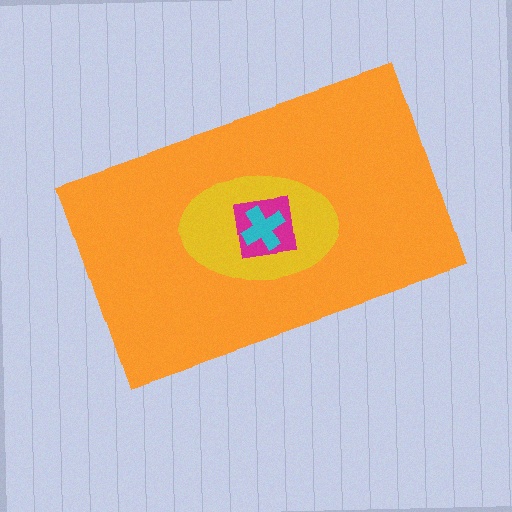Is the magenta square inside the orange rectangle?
Yes.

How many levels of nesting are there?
4.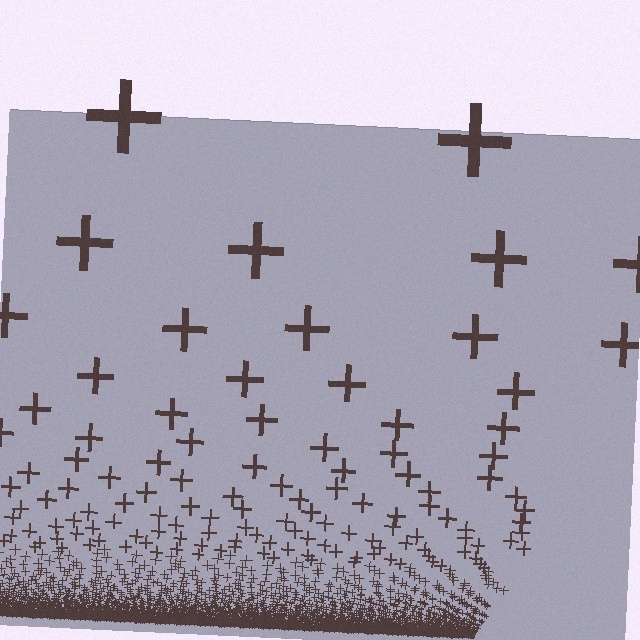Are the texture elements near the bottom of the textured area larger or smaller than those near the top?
Smaller. The gradient is inverted — elements near the bottom are smaller and denser.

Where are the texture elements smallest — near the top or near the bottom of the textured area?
Near the bottom.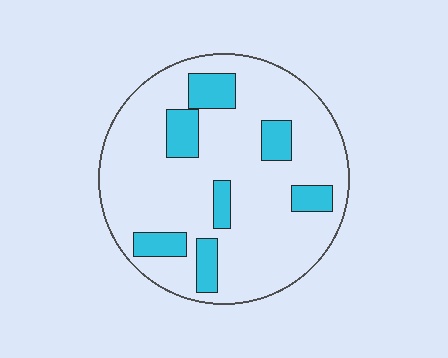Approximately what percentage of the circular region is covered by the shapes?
Approximately 20%.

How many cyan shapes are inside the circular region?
7.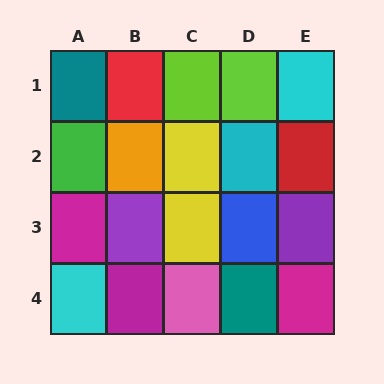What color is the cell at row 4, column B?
Magenta.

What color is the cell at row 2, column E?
Red.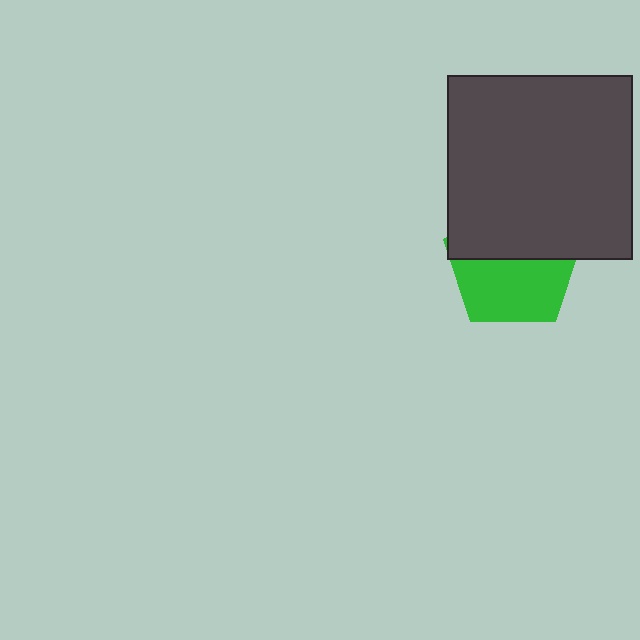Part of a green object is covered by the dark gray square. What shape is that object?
It is a pentagon.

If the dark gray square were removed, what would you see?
You would see the complete green pentagon.